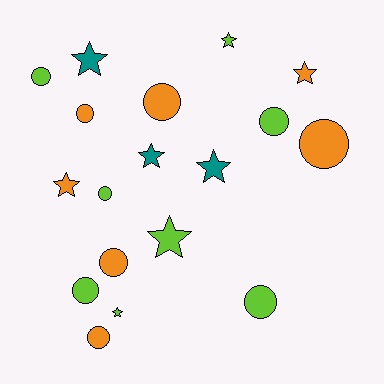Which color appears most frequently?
Lime, with 8 objects.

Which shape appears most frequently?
Circle, with 10 objects.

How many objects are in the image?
There are 18 objects.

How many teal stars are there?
There are 3 teal stars.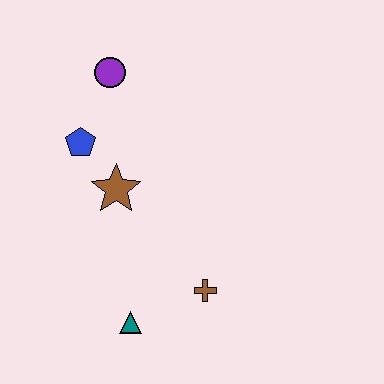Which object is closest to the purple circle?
The blue pentagon is closest to the purple circle.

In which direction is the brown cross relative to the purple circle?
The brown cross is below the purple circle.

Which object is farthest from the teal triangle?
The purple circle is farthest from the teal triangle.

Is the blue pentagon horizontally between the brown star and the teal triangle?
No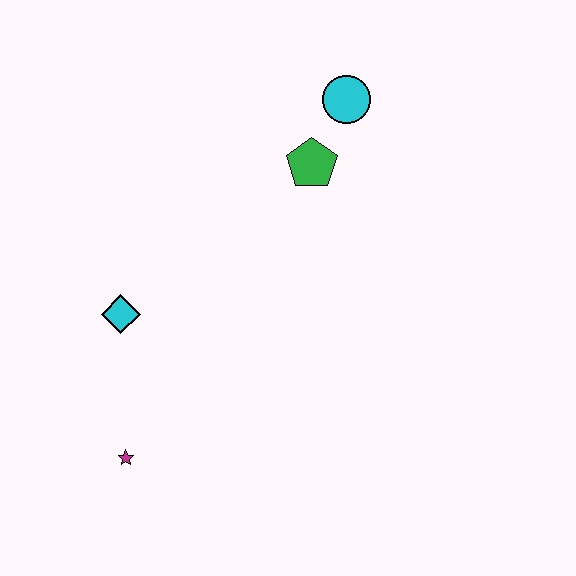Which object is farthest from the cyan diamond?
The cyan circle is farthest from the cyan diamond.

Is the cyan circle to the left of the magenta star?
No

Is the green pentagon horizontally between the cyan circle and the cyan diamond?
Yes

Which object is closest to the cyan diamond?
The magenta star is closest to the cyan diamond.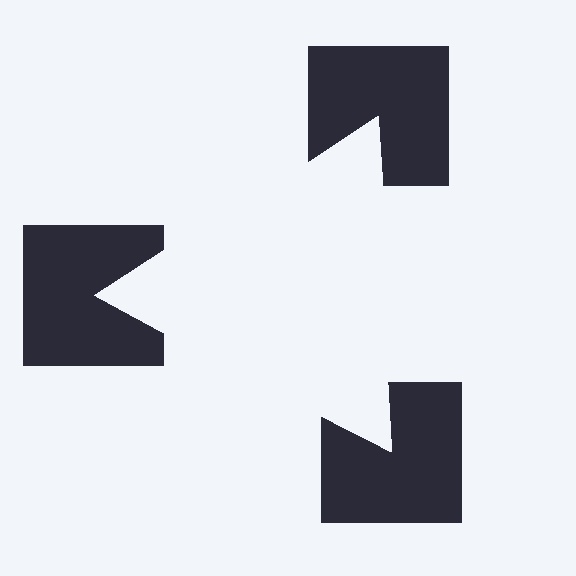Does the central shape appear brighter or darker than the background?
It typically appears slightly brighter than the background, even though no actual brightness change is drawn.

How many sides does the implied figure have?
3 sides.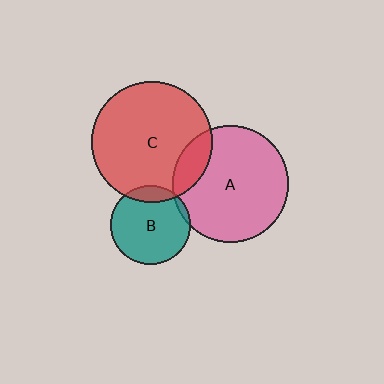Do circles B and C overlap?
Yes.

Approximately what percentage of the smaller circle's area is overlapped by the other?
Approximately 15%.